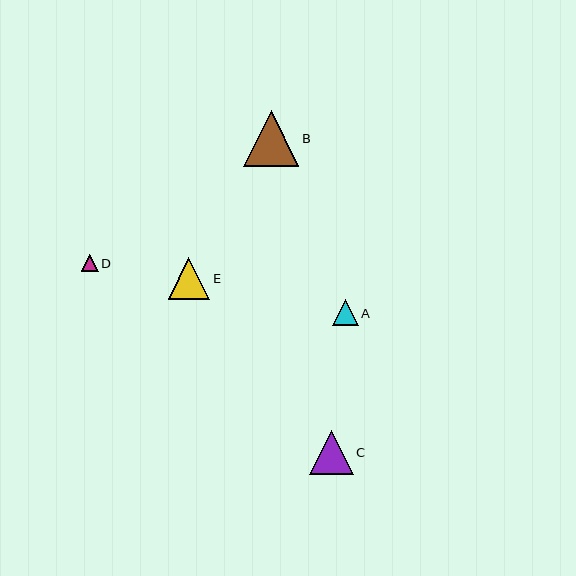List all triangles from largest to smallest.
From largest to smallest: B, C, E, A, D.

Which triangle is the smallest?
Triangle D is the smallest with a size of approximately 17 pixels.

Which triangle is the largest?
Triangle B is the largest with a size of approximately 55 pixels.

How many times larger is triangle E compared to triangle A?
Triangle E is approximately 1.6 times the size of triangle A.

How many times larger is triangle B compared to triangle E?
Triangle B is approximately 1.3 times the size of triangle E.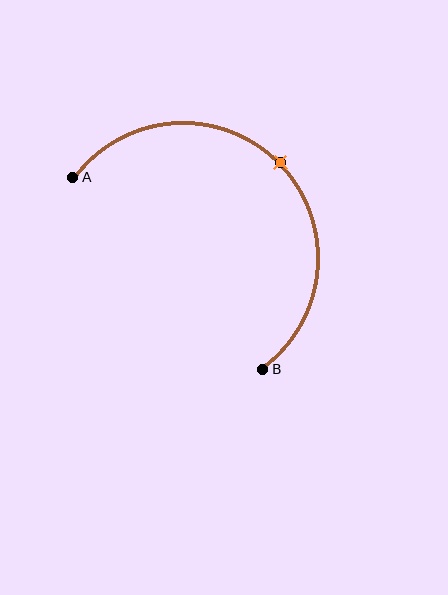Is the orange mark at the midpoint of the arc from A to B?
Yes. The orange mark lies on the arc at equal arc-length from both A and B — it is the arc midpoint.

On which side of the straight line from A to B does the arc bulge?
The arc bulges above and to the right of the straight line connecting A and B.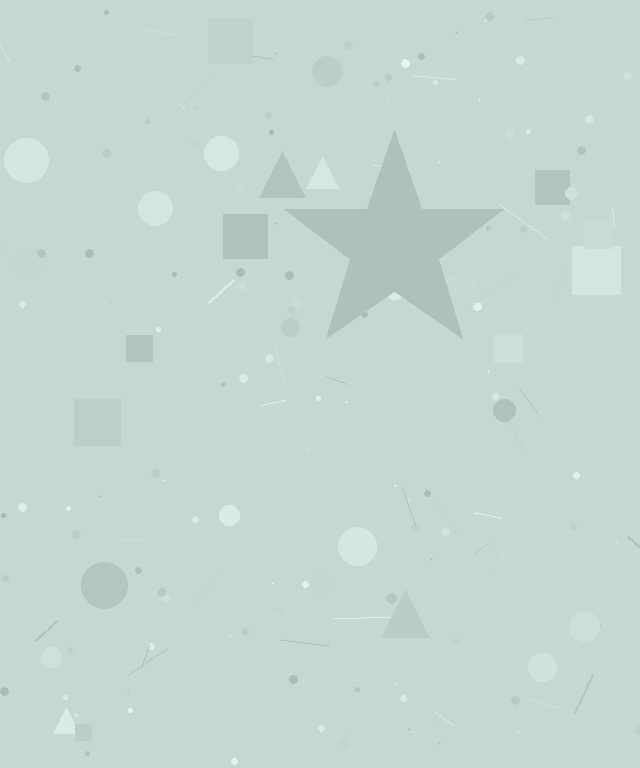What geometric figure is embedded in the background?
A star is embedded in the background.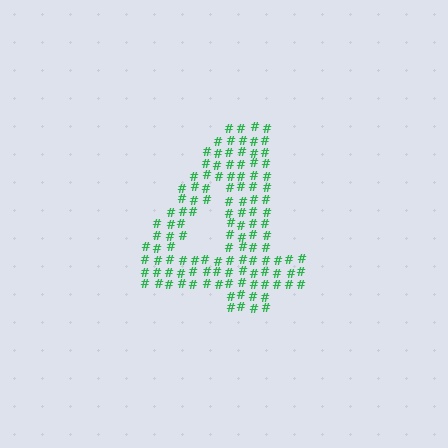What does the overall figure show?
The overall figure shows the digit 4.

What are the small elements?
The small elements are hash symbols.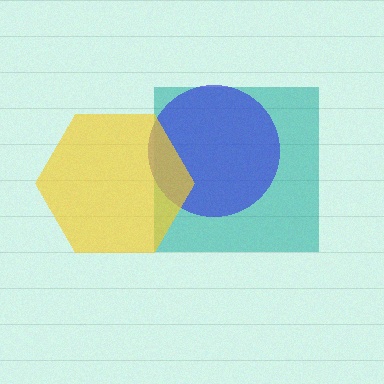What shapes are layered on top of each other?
The layered shapes are: a teal square, a blue circle, a yellow hexagon.